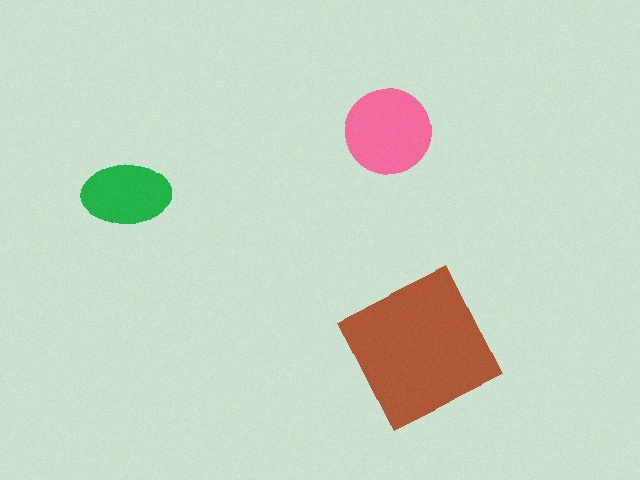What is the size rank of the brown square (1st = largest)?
1st.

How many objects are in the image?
There are 3 objects in the image.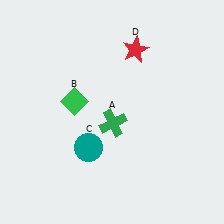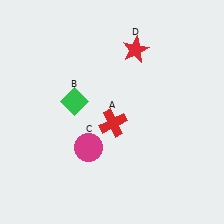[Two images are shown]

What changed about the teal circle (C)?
In Image 1, C is teal. In Image 2, it changed to magenta.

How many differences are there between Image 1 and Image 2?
There are 2 differences between the two images.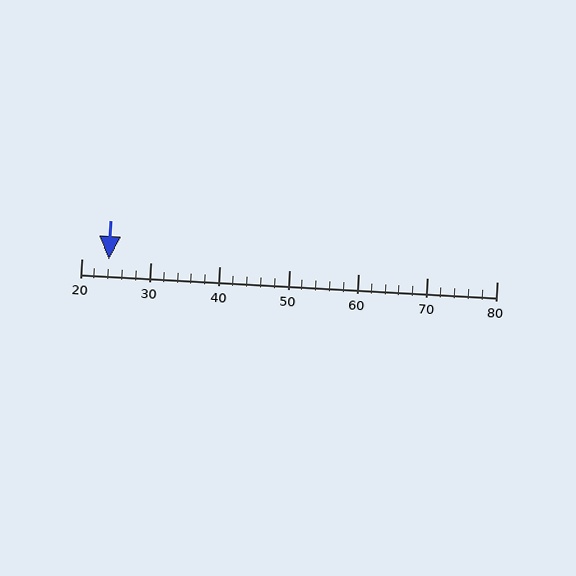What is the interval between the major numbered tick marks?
The major tick marks are spaced 10 units apart.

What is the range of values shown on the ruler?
The ruler shows values from 20 to 80.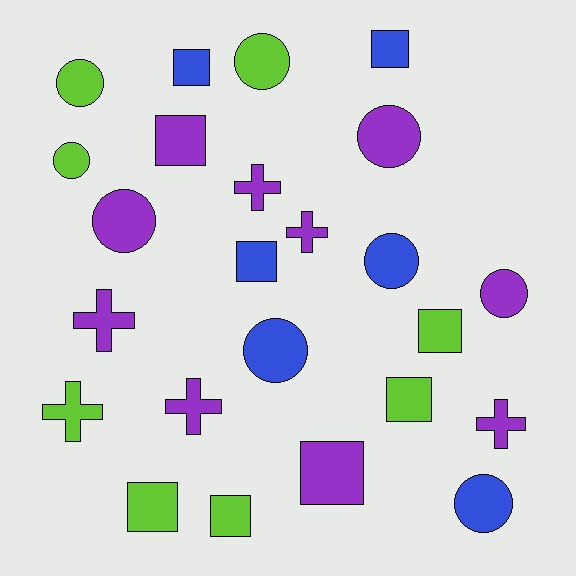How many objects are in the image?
There are 24 objects.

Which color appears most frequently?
Purple, with 10 objects.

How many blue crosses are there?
There are no blue crosses.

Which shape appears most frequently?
Square, with 9 objects.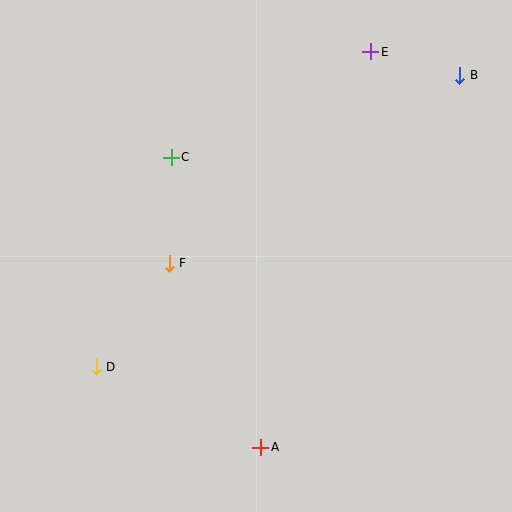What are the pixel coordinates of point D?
Point D is at (96, 367).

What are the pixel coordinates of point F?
Point F is at (169, 263).